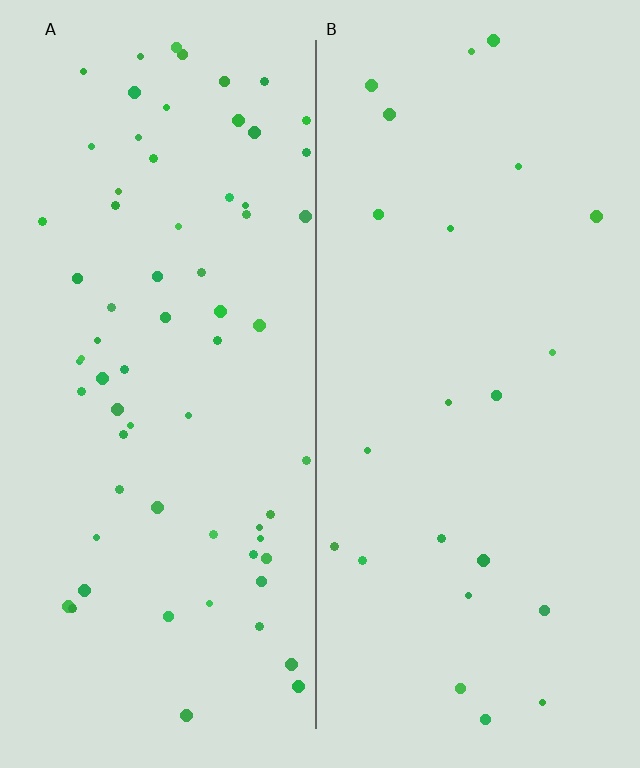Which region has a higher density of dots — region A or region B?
A (the left).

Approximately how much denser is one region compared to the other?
Approximately 3.0× — region A over region B.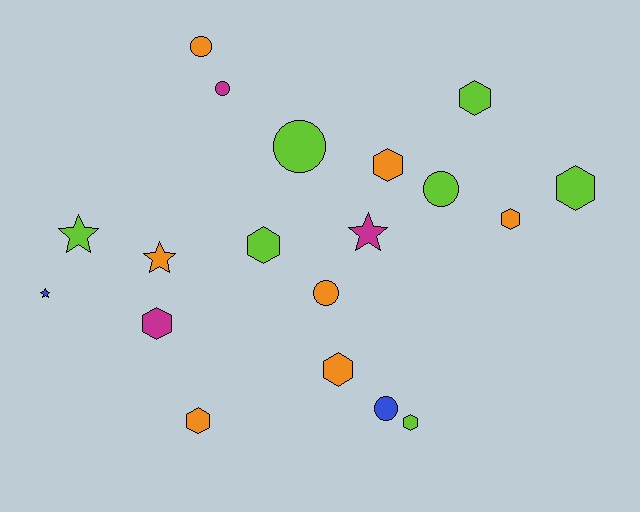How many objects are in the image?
There are 19 objects.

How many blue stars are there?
There is 1 blue star.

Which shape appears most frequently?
Hexagon, with 9 objects.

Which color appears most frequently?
Orange, with 7 objects.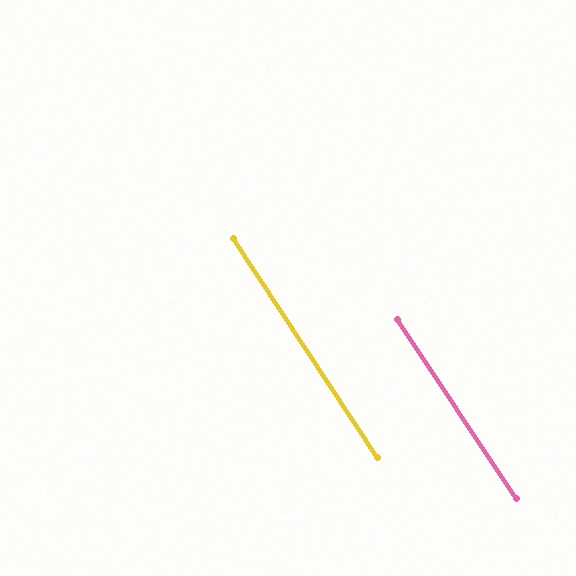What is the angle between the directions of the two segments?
Approximately 0 degrees.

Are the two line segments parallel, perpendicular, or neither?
Parallel — their directions differ by only 0.2°.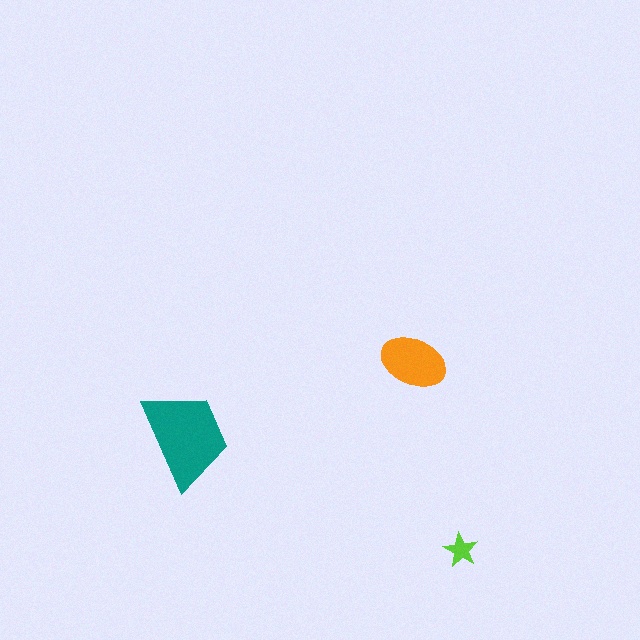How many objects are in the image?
There are 3 objects in the image.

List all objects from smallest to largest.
The lime star, the orange ellipse, the teal trapezoid.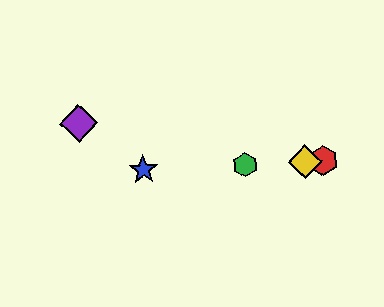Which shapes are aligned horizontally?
The red hexagon, the blue star, the green hexagon, the yellow diamond are aligned horizontally.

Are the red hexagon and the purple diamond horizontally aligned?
No, the red hexagon is at y≈161 and the purple diamond is at y≈123.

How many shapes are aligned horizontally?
4 shapes (the red hexagon, the blue star, the green hexagon, the yellow diamond) are aligned horizontally.